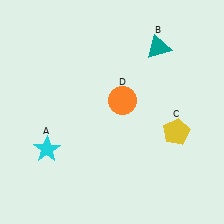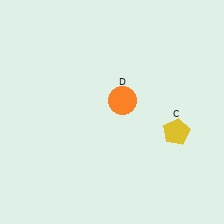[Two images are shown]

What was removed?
The teal triangle (B), the cyan star (A) were removed in Image 2.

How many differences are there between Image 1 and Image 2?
There are 2 differences between the two images.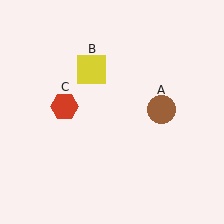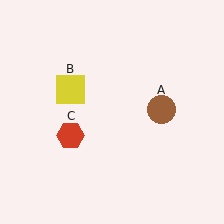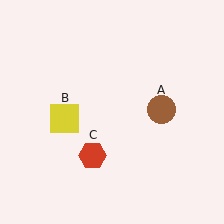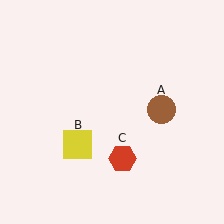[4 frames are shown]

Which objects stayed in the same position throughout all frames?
Brown circle (object A) remained stationary.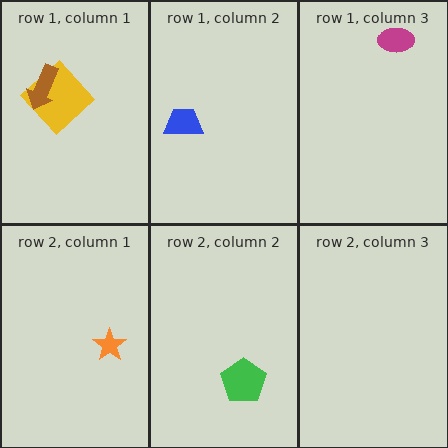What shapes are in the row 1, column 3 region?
The magenta ellipse.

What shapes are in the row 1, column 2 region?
The blue trapezoid.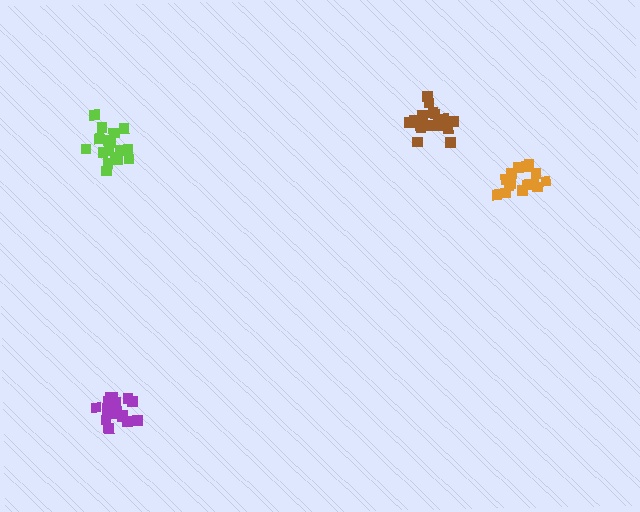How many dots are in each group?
Group 1: 16 dots, Group 2: 18 dots, Group 3: 17 dots, Group 4: 18 dots (69 total).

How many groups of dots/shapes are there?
There are 4 groups.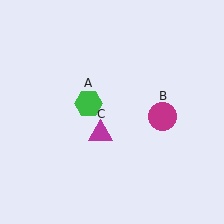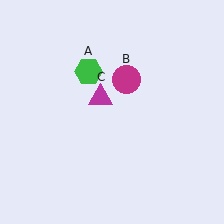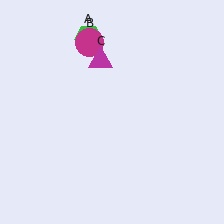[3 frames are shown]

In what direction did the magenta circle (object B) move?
The magenta circle (object B) moved up and to the left.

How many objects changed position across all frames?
3 objects changed position: green hexagon (object A), magenta circle (object B), magenta triangle (object C).